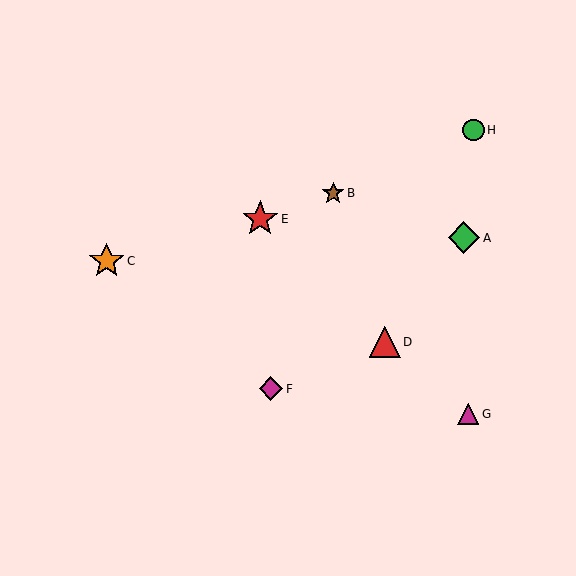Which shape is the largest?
The red star (labeled E) is the largest.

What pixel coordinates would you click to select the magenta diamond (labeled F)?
Click at (271, 389) to select the magenta diamond F.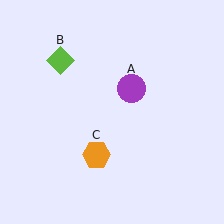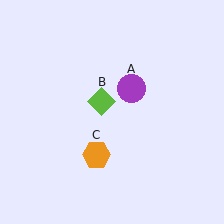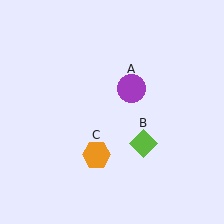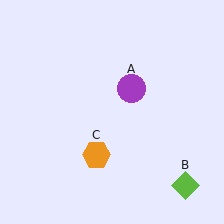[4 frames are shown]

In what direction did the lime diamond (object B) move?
The lime diamond (object B) moved down and to the right.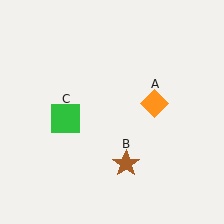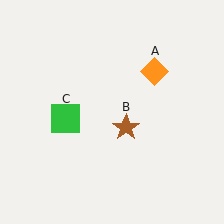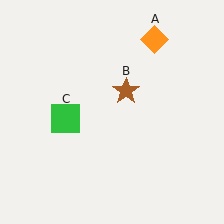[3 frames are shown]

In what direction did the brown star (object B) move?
The brown star (object B) moved up.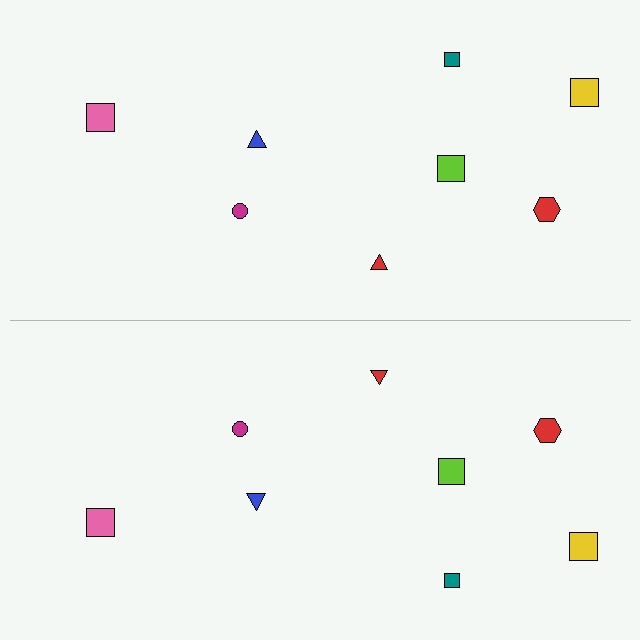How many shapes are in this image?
There are 16 shapes in this image.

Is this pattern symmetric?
Yes, this pattern has bilateral (reflection) symmetry.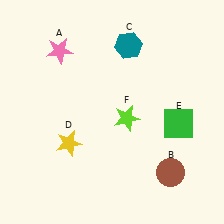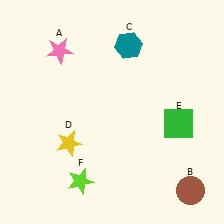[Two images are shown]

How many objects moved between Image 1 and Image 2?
2 objects moved between the two images.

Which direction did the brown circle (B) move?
The brown circle (B) moved right.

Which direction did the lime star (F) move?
The lime star (F) moved down.